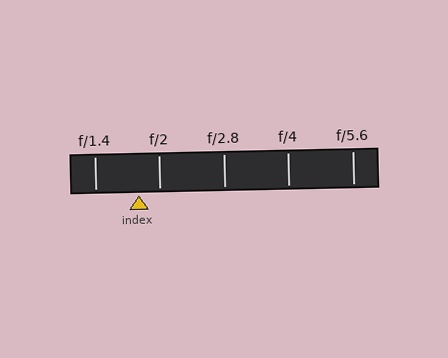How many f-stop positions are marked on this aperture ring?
There are 5 f-stop positions marked.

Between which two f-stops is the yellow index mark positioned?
The index mark is between f/1.4 and f/2.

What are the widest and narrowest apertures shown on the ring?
The widest aperture shown is f/1.4 and the narrowest is f/5.6.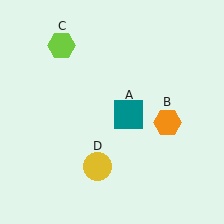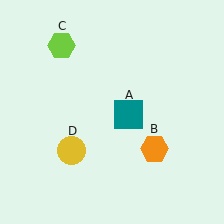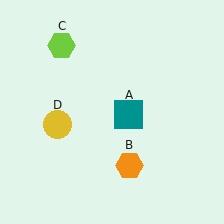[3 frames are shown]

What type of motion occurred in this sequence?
The orange hexagon (object B), yellow circle (object D) rotated clockwise around the center of the scene.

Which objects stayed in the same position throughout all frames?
Teal square (object A) and lime hexagon (object C) remained stationary.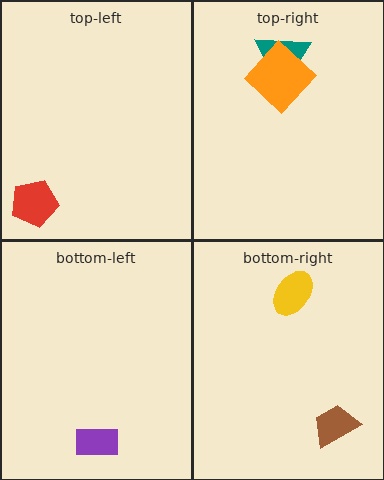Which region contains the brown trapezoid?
The bottom-right region.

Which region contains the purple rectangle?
The bottom-left region.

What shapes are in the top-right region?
The teal triangle, the orange diamond.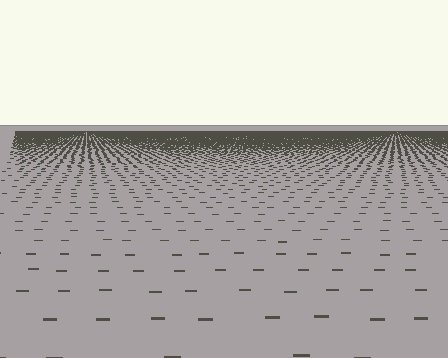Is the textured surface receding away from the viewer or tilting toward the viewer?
The surface is receding away from the viewer. Texture elements get smaller and denser toward the top.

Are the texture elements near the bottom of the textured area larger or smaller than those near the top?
Larger. Near the bottom, elements are closer to the viewer and appear at a bigger on-screen size.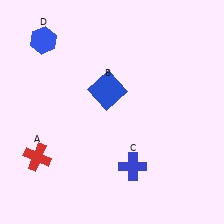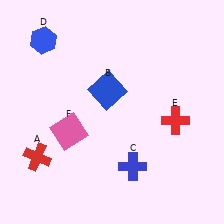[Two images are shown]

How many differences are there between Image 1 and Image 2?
There are 2 differences between the two images.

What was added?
A red cross (E), a pink square (F) were added in Image 2.